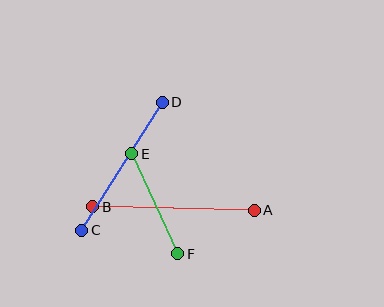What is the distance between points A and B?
The distance is approximately 161 pixels.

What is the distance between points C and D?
The distance is approximately 151 pixels.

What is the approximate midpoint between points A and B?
The midpoint is at approximately (174, 209) pixels.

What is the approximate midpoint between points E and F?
The midpoint is at approximately (155, 204) pixels.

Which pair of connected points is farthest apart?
Points A and B are farthest apart.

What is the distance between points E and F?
The distance is approximately 110 pixels.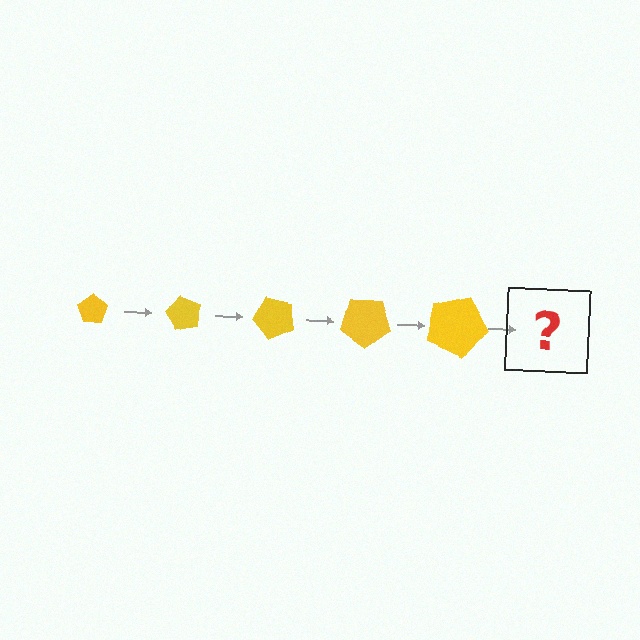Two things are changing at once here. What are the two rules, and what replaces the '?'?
The two rules are that the pentagon grows larger each step and it rotates 60 degrees each step. The '?' should be a pentagon, larger than the previous one and rotated 300 degrees from the start.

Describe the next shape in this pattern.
It should be a pentagon, larger than the previous one and rotated 300 degrees from the start.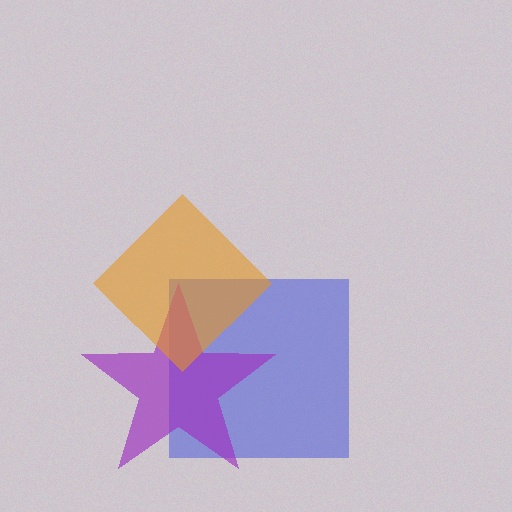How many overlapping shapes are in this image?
There are 3 overlapping shapes in the image.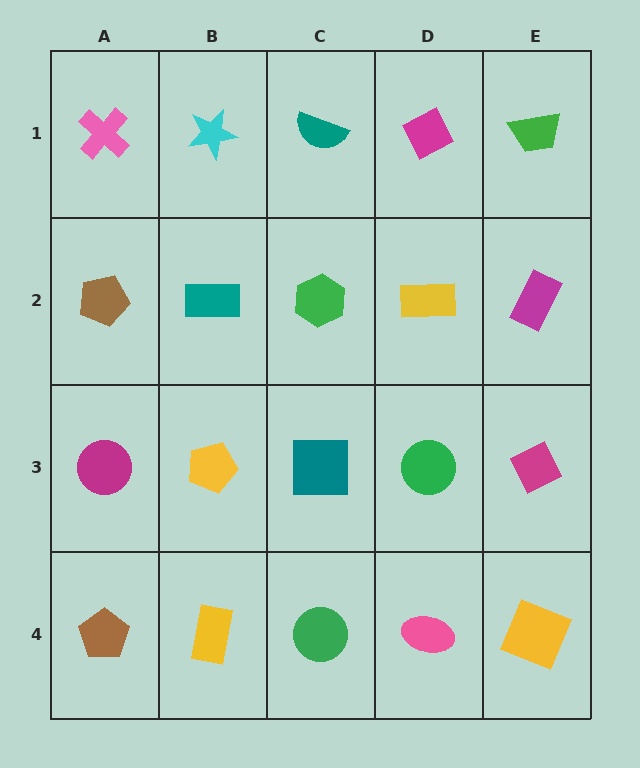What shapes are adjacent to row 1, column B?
A teal rectangle (row 2, column B), a pink cross (row 1, column A), a teal semicircle (row 1, column C).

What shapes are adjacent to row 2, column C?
A teal semicircle (row 1, column C), a teal square (row 3, column C), a teal rectangle (row 2, column B), a yellow rectangle (row 2, column D).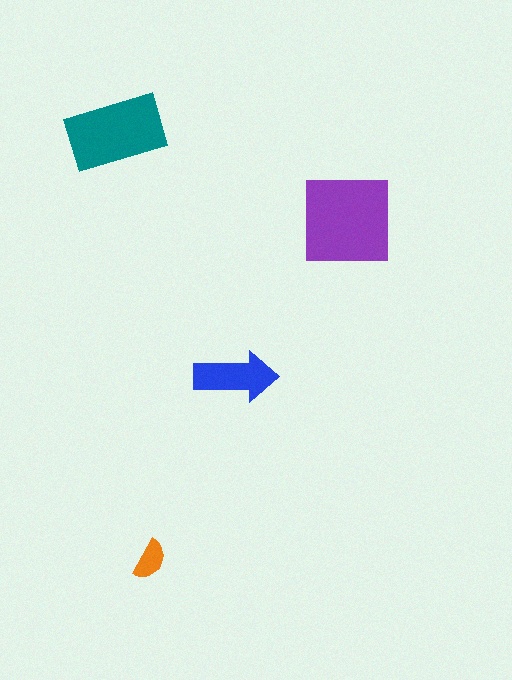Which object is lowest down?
The orange semicircle is bottommost.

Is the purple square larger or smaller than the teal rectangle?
Larger.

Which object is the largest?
The purple square.